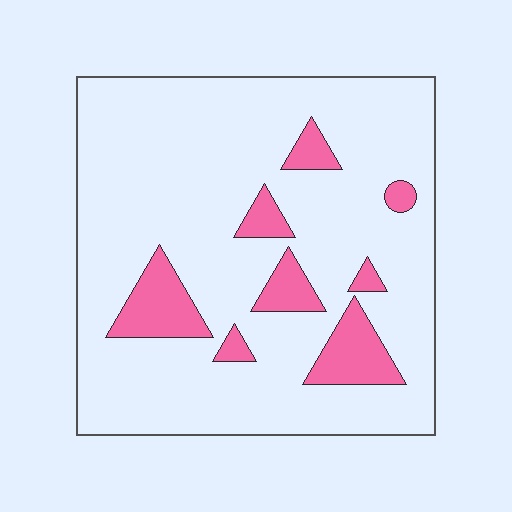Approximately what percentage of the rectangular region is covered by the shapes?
Approximately 15%.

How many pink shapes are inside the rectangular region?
8.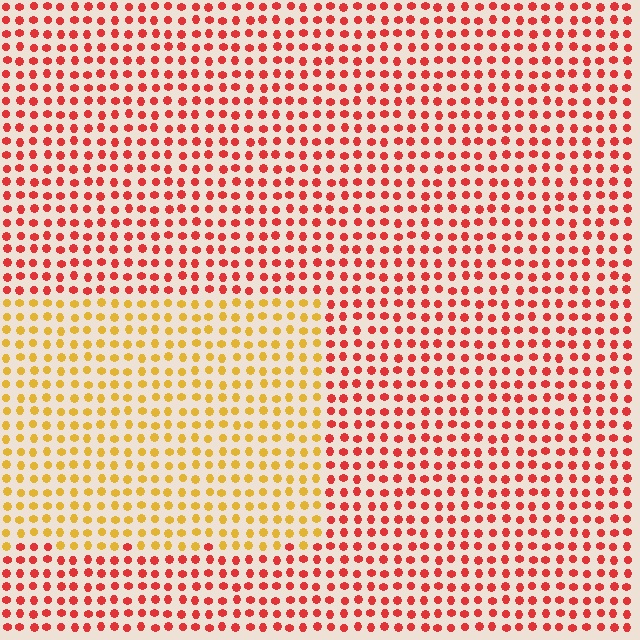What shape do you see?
I see a rectangle.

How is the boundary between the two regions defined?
The boundary is defined purely by a slight shift in hue (about 46 degrees). Spacing, size, and orientation are identical on both sides.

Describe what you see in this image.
The image is filled with small red elements in a uniform arrangement. A rectangle-shaped region is visible where the elements are tinted to a slightly different hue, forming a subtle color boundary.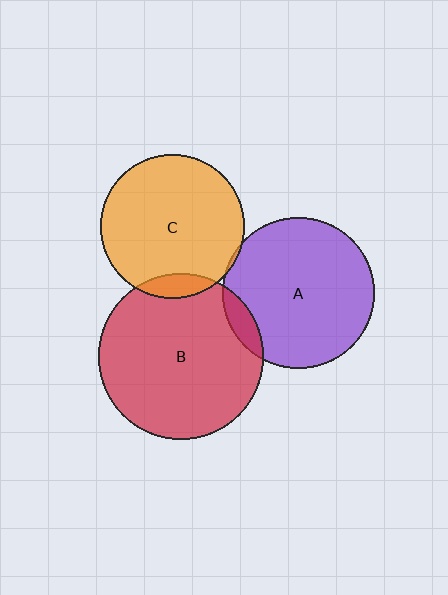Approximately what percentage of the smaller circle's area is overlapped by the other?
Approximately 10%.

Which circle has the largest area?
Circle B (red).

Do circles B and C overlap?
Yes.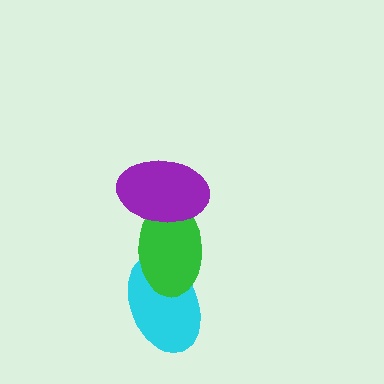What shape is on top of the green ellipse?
The purple ellipse is on top of the green ellipse.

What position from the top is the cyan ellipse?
The cyan ellipse is 3rd from the top.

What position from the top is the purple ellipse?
The purple ellipse is 1st from the top.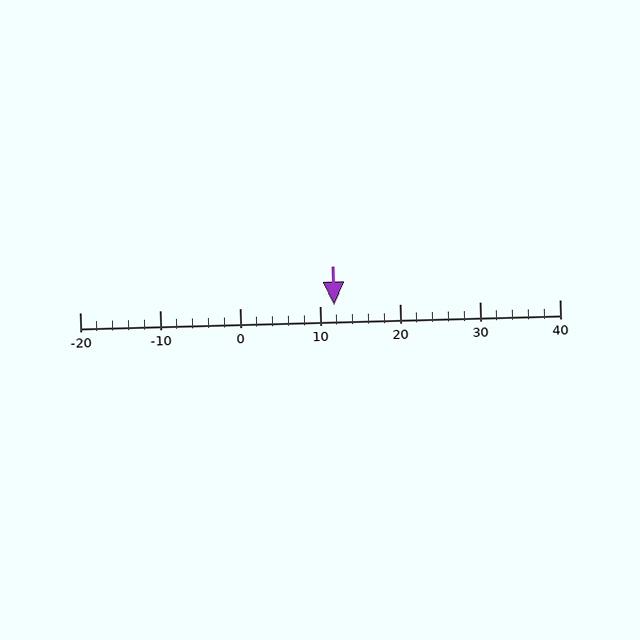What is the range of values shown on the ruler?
The ruler shows values from -20 to 40.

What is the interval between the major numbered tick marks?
The major tick marks are spaced 10 units apart.